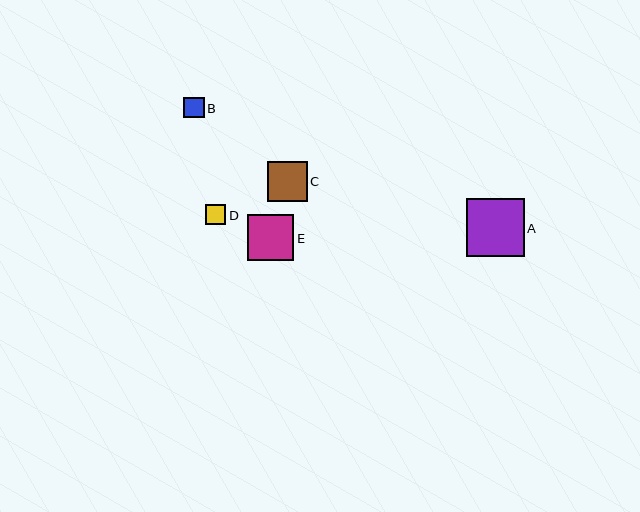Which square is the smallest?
Square D is the smallest with a size of approximately 20 pixels.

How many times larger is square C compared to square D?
Square C is approximately 2.0 times the size of square D.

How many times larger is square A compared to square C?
Square A is approximately 1.5 times the size of square C.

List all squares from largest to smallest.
From largest to smallest: A, E, C, B, D.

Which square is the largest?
Square A is the largest with a size of approximately 58 pixels.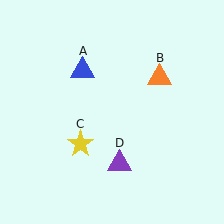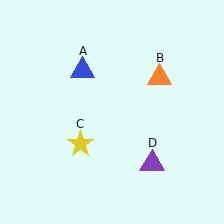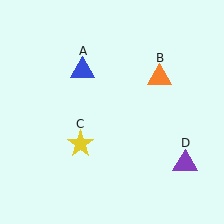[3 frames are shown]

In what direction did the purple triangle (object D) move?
The purple triangle (object D) moved right.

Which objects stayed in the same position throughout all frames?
Blue triangle (object A) and orange triangle (object B) and yellow star (object C) remained stationary.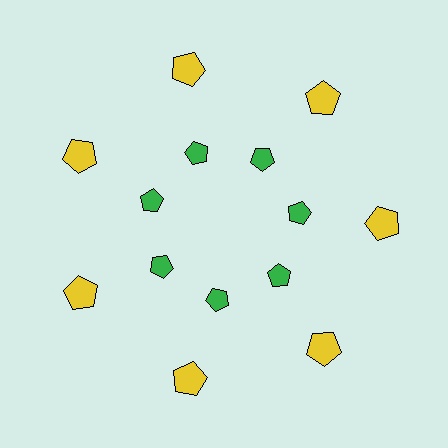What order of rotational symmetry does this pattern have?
This pattern has 7-fold rotational symmetry.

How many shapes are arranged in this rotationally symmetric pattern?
There are 14 shapes, arranged in 7 groups of 2.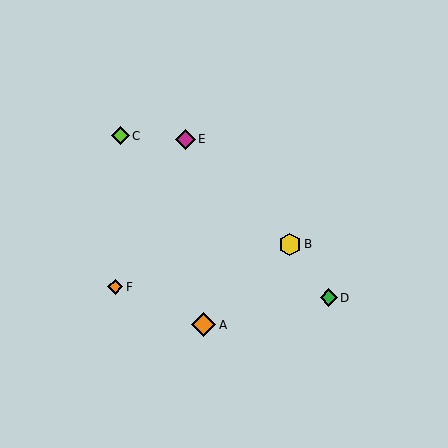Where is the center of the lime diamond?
The center of the lime diamond is at (120, 136).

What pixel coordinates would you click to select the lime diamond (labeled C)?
Click at (120, 136) to select the lime diamond C.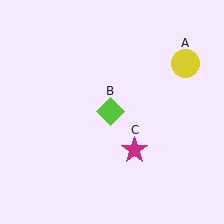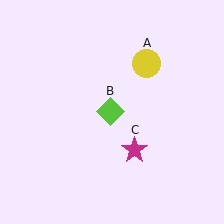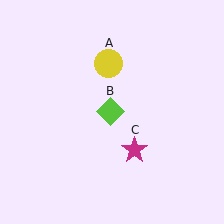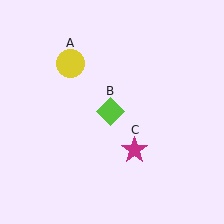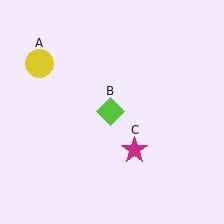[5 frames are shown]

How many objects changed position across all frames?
1 object changed position: yellow circle (object A).